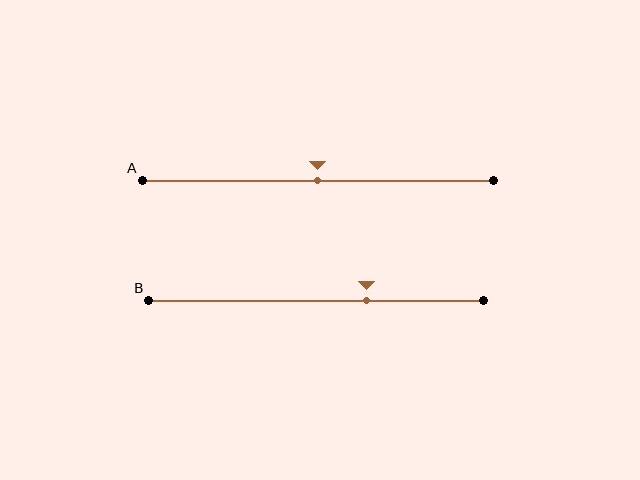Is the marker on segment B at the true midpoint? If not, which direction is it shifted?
No, the marker on segment B is shifted to the right by about 15% of the segment length.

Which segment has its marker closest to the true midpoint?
Segment A has its marker closest to the true midpoint.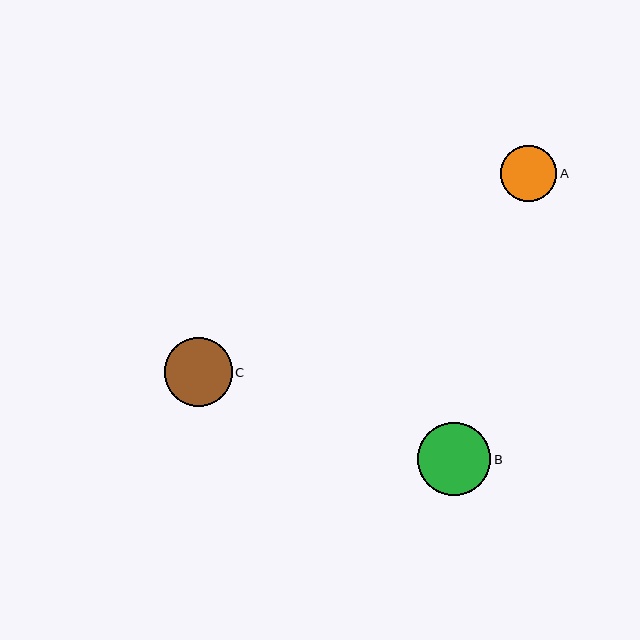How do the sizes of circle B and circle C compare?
Circle B and circle C are approximately the same size.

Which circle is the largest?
Circle B is the largest with a size of approximately 73 pixels.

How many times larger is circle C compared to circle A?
Circle C is approximately 1.2 times the size of circle A.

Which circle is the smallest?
Circle A is the smallest with a size of approximately 56 pixels.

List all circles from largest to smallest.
From largest to smallest: B, C, A.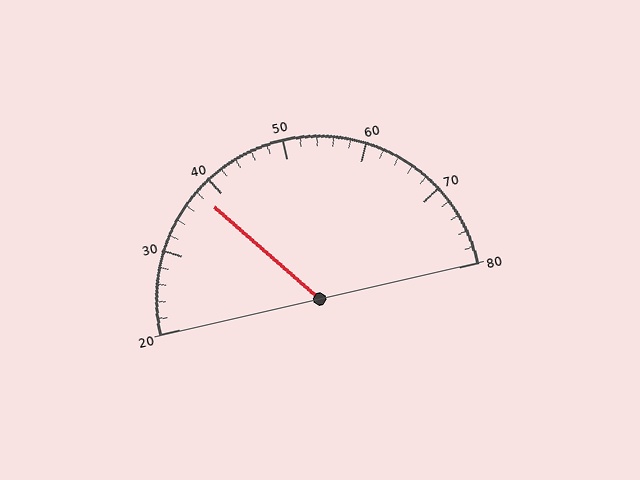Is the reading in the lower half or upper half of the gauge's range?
The reading is in the lower half of the range (20 to 80).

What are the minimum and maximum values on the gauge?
The gauge ranges from 20 to 80.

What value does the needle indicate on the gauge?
The needle indicates approximately 38.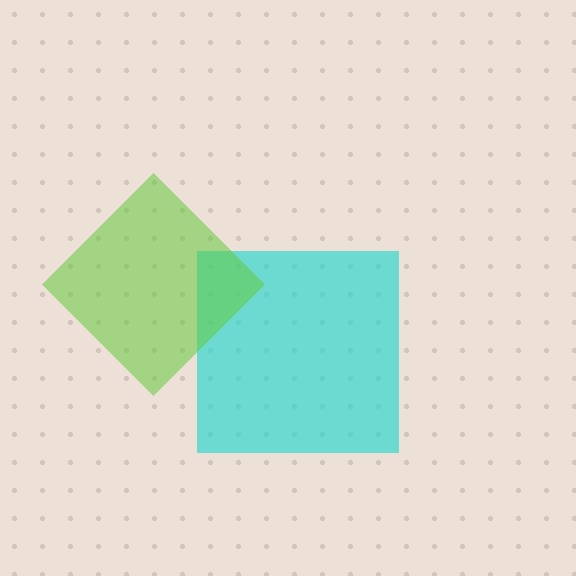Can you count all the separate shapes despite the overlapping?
Yes, there are 2 separate shapes.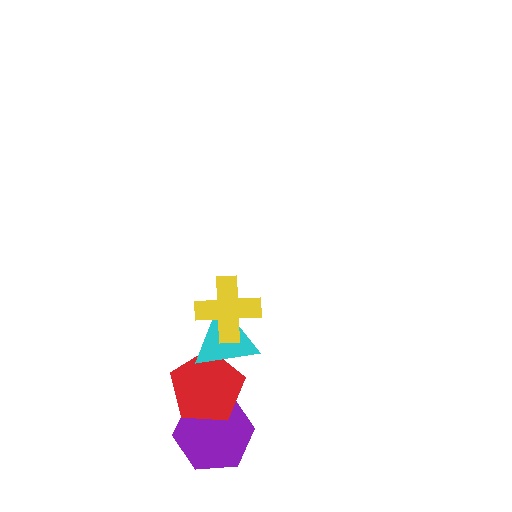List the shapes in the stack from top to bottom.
From top to bottom: the yellow cross, the cyan triangle, the red pentagon, the purple hexagon.